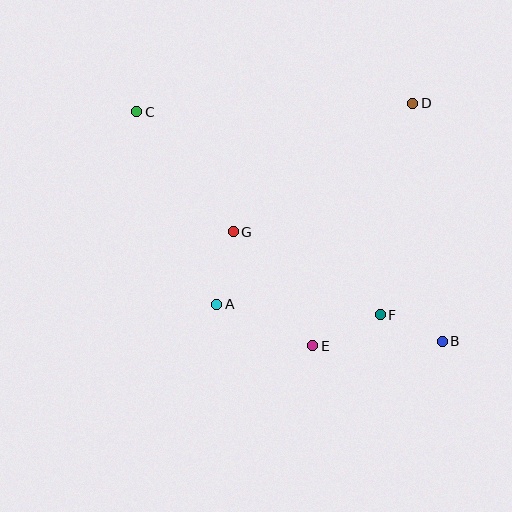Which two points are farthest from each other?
Points B and C are farthest from each other.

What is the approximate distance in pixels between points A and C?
The distance between A and C is approximately 208 pixels.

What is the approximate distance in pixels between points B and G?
The distance between B and G is approximately 236 pixels.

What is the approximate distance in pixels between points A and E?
The distance between A and E is approximately 105 pixels.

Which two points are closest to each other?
Points B and F are closest to each other.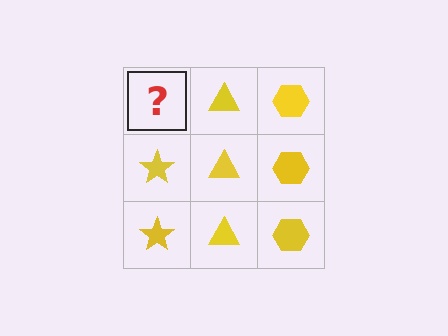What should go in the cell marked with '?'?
The missing cell should contain a yellow star.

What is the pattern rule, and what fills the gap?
The rule is that each column has a consistent shape. The gap should be filled with a yellow star.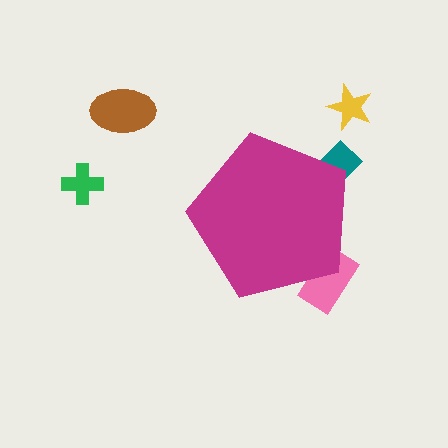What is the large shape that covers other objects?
A magenta pentagon.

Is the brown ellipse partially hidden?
No, the brown ellipse is fully visible.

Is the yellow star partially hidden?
No, the yellow star is fully visible.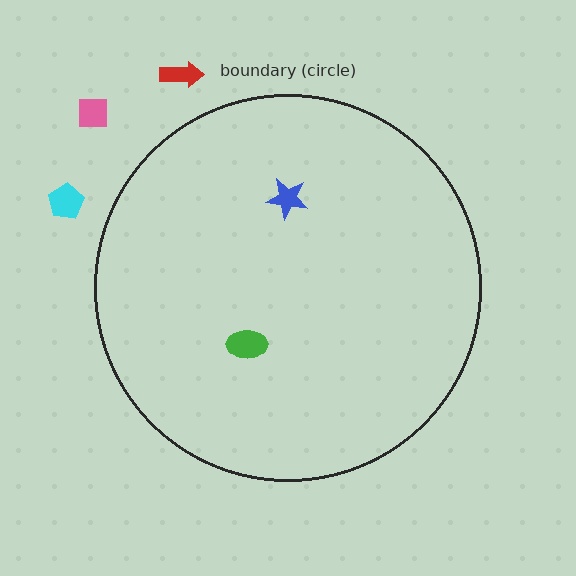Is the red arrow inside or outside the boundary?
Outside.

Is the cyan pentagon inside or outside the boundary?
Outside.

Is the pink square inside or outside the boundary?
Outside.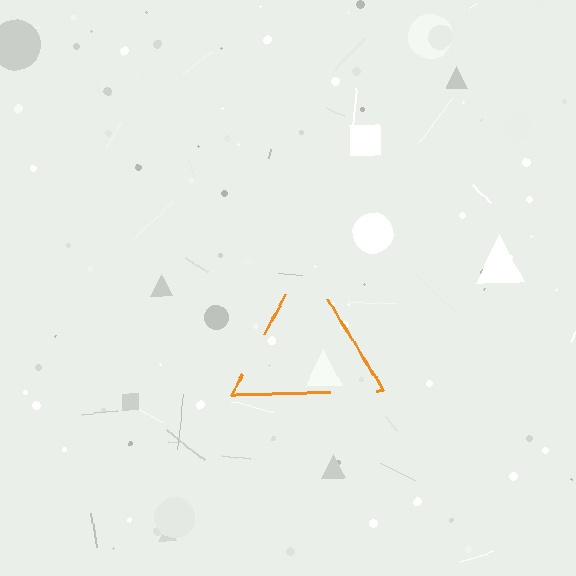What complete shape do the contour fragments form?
The contour fragments form a triangle.